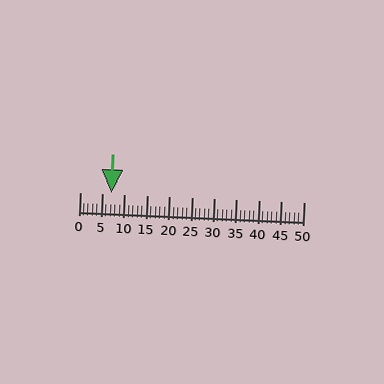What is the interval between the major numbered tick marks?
The major tick marks are spaced 5 units apart.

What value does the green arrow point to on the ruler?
The green arrow points to approximately 7.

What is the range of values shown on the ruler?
The ruler shows values from 0 to 50.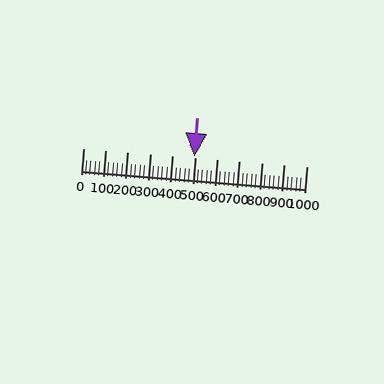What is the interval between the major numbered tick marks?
The major tick marks are spaced 100 units apart.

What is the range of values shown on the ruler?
The ruler shows values from 0 to 1000.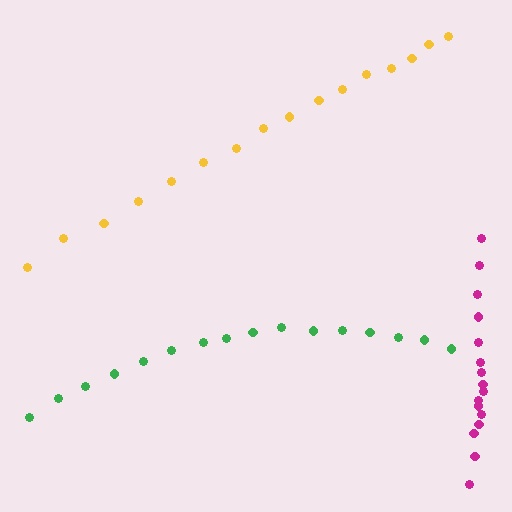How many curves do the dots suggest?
There are 3 distinct paths.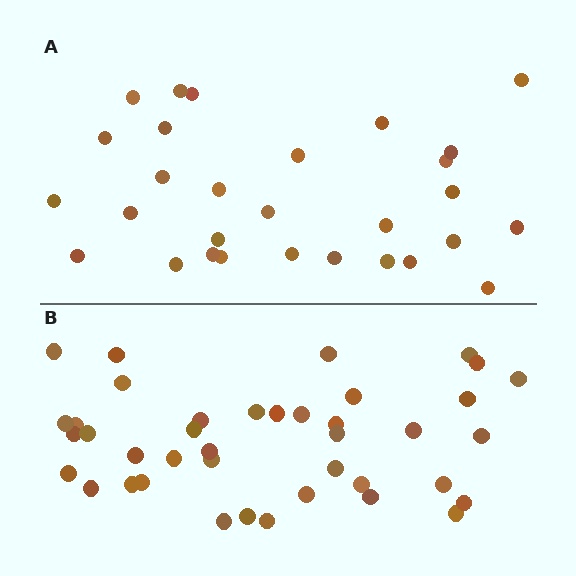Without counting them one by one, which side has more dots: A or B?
Region B (the bottom region) has more dots.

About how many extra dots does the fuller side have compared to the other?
Region B has roughly 12 or so more dots than region A.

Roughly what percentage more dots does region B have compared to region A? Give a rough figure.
About 40% more.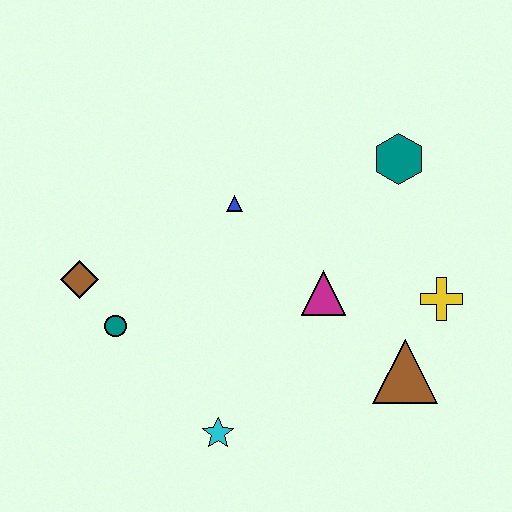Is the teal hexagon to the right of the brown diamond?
Yes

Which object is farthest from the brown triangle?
The brown diamond is farthest from the brown triangle.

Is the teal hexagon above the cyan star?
Yes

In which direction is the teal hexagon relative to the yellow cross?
The teal hexagon is above the yellow cross.